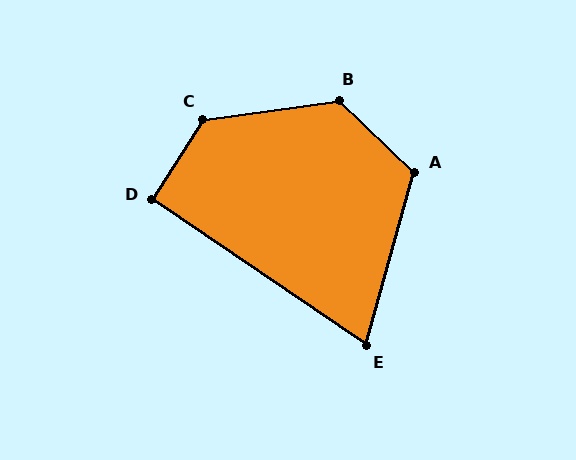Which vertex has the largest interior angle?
C, at approximately 130 degrees.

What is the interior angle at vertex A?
Approximately 118 degrees (obtuse).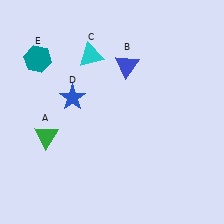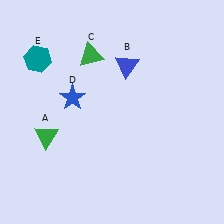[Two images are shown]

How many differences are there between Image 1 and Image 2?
There is 1 difference between the two images.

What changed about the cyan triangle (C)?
In Image 1, C is cyan. In Image 2, it changed to green.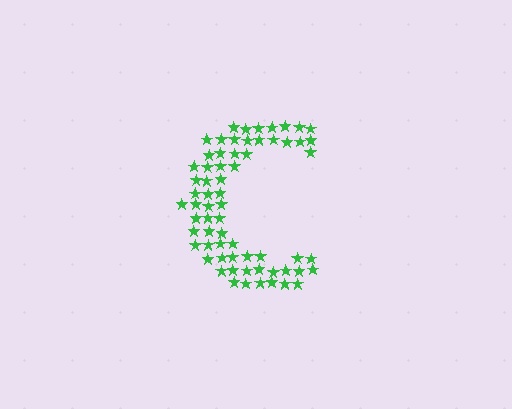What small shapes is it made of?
It is made of small stars.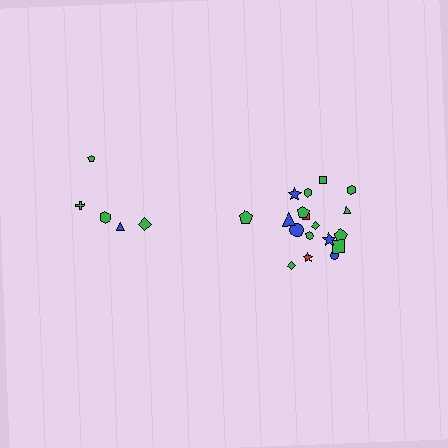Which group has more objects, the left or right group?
The right group.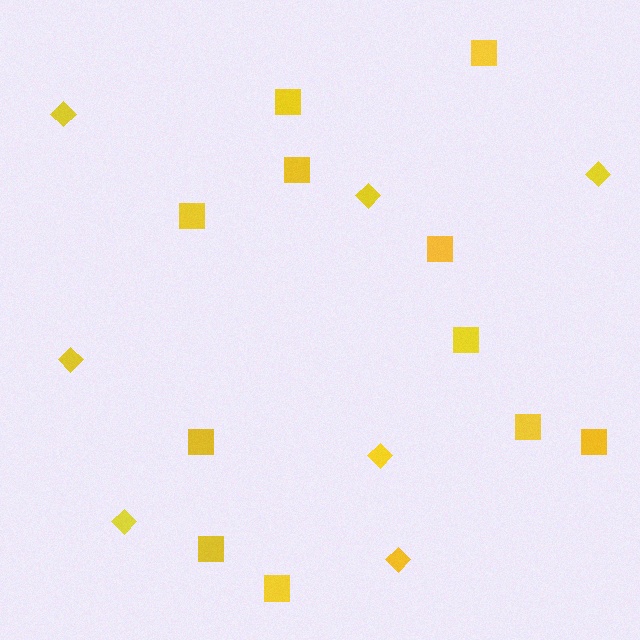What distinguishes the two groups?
There are 2 groups: one group of diamonds (7) and one group of squares (11).